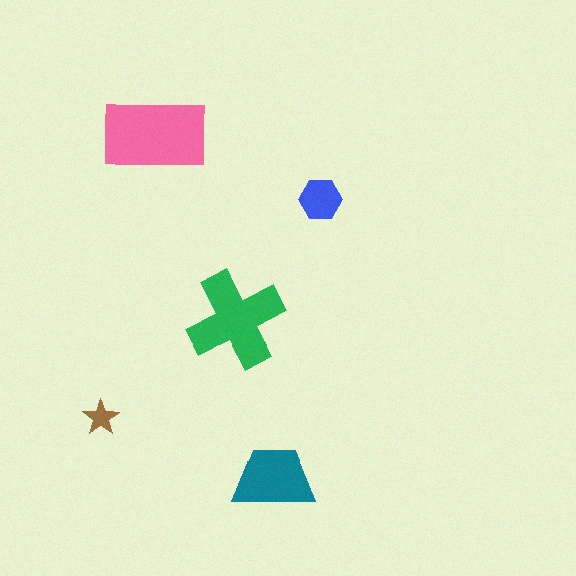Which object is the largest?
The pink rectangle.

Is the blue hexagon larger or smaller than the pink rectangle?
Smaller.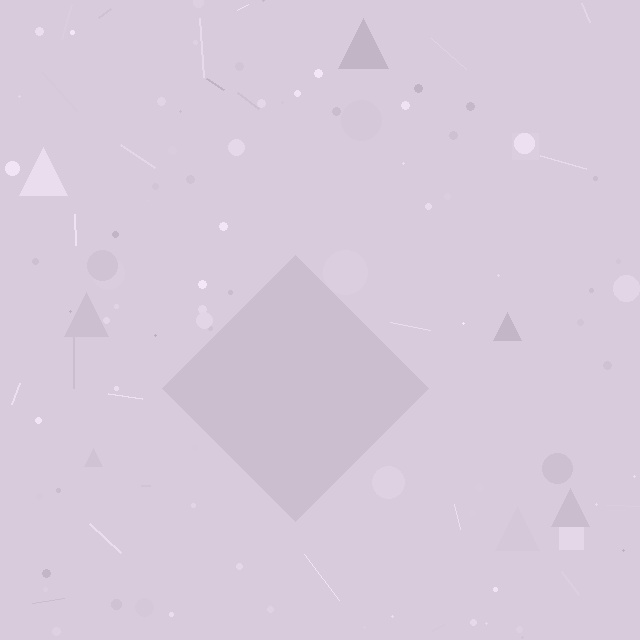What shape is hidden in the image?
A diamond is hidden in the image.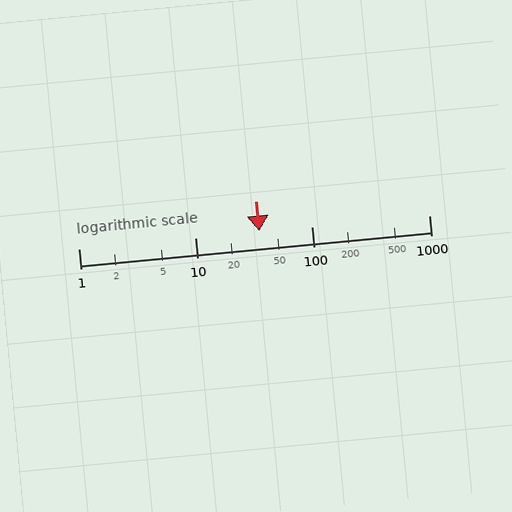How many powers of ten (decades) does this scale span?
The scale spans 3 decades, from 1 to 1000.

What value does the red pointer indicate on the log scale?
The pointer indicates approximately 35.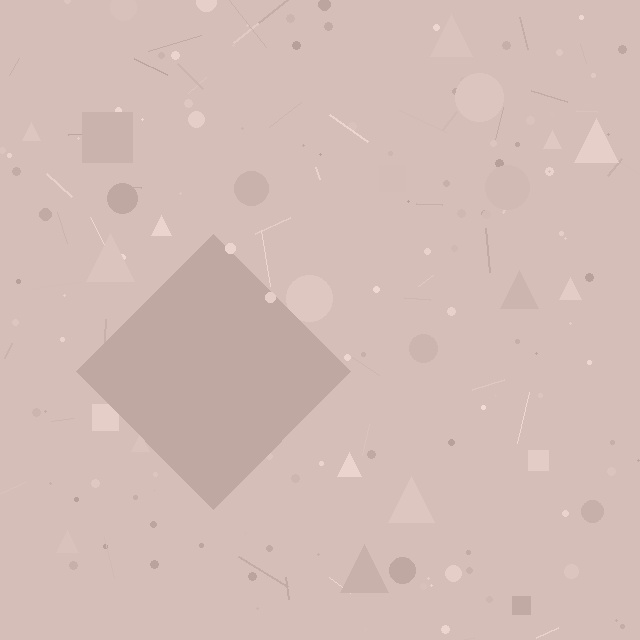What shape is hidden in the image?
A diamond is hidden in the image.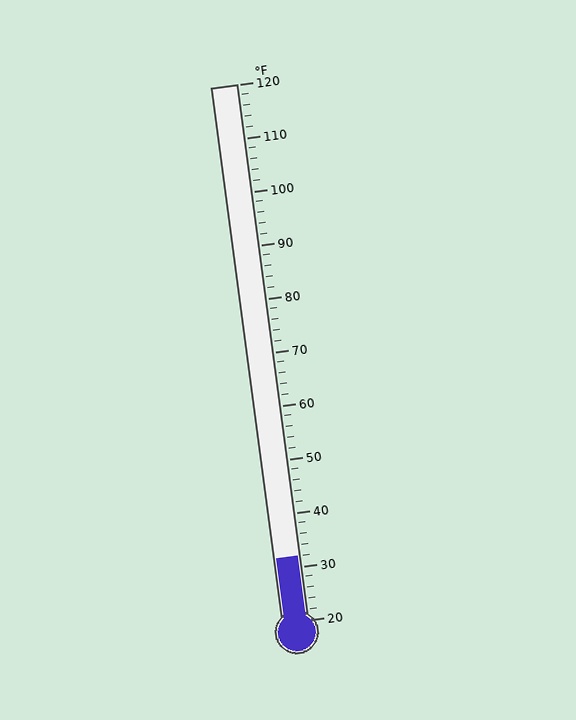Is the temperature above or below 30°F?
The temperature is above 30°F.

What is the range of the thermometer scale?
The thermometer scale ranges from 20°F to 120°F.